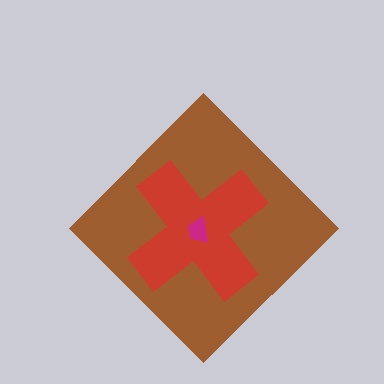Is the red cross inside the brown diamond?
Yes.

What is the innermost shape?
The magenta trapezoid.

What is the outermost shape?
The brown diamond.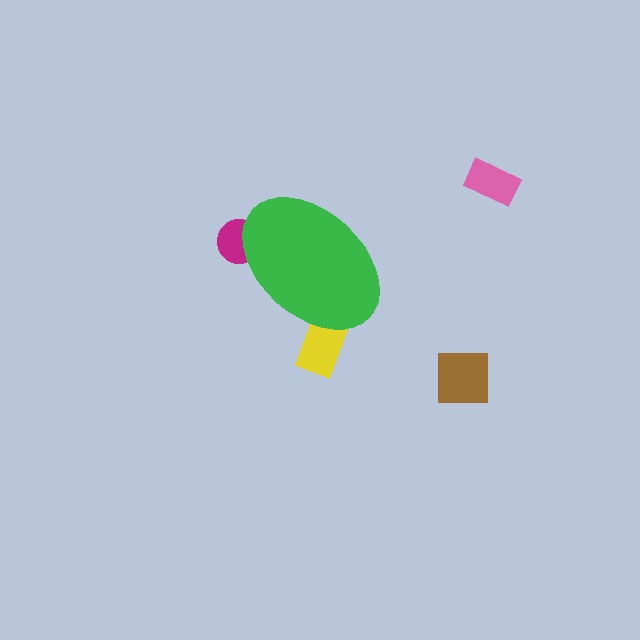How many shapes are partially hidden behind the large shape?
2 shapes are partially hidden.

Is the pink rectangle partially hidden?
No, the pink rectangle is fully visible.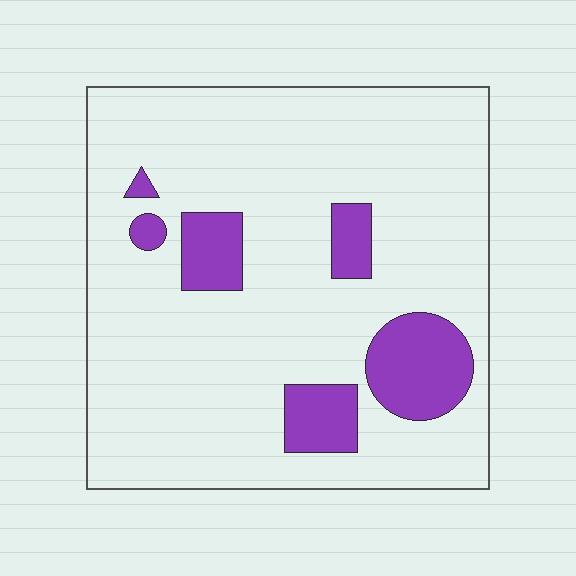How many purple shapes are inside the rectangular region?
6.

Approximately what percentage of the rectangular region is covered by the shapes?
Approximately 15%.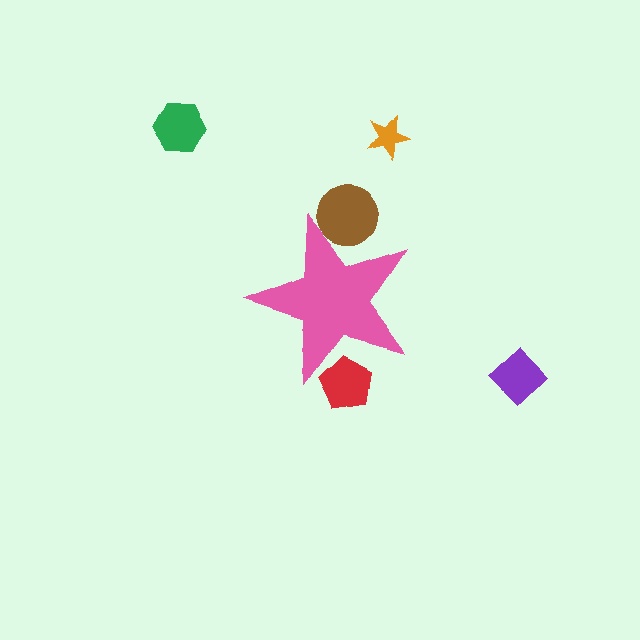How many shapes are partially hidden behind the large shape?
2 shapes are partially hidden.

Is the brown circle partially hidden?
Yes, the brown circle is partially hidden behind the pink star.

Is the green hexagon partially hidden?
No, the green hexagon is fully visible.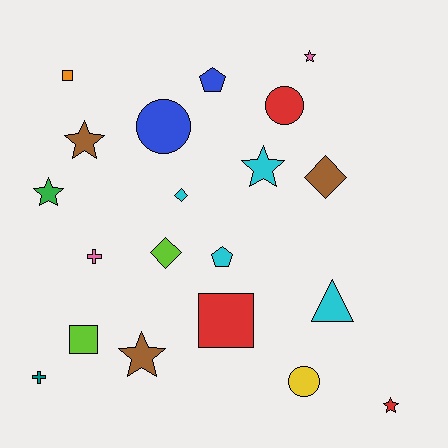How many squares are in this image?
There are 3 squares.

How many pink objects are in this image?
There are 2 pink objects.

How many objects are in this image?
There are 20 objects.